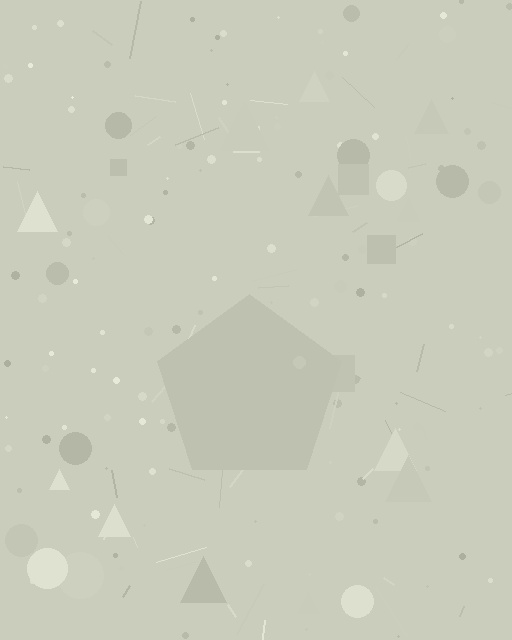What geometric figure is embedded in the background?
A pentagon is embedded in the background.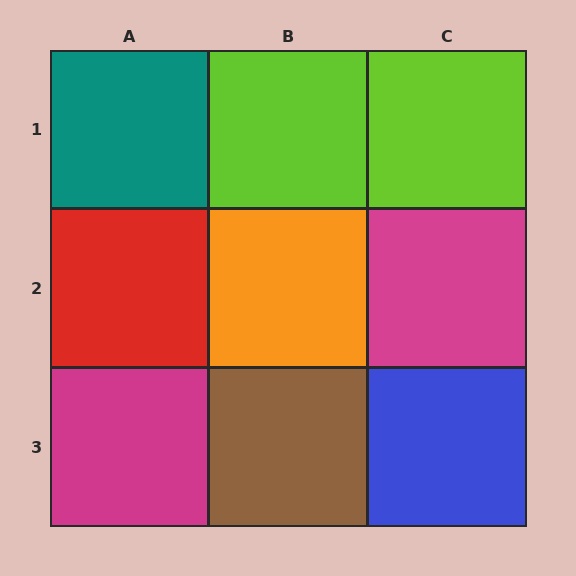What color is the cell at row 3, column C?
Blue.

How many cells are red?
1 cell is red.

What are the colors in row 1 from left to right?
Teal, lime, lime.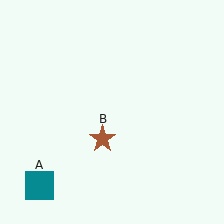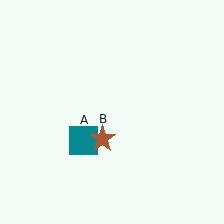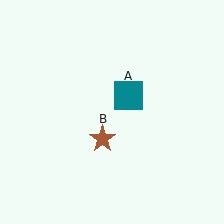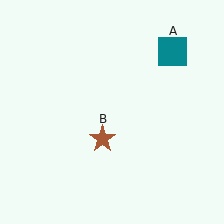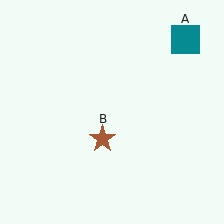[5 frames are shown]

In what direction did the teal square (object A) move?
The teal square (object A) moved up and to the right.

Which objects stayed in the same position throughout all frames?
Brown star (object B) remained stationary.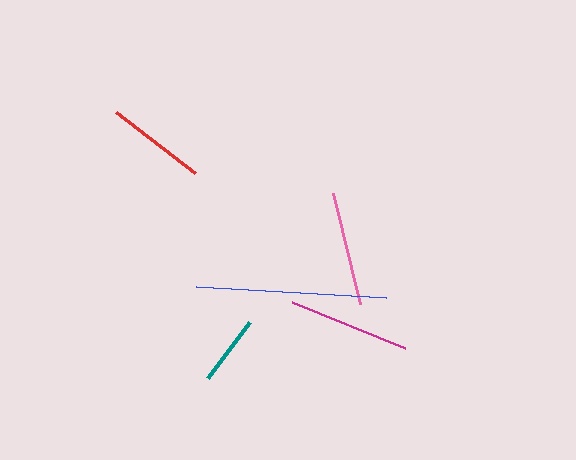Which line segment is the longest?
The blue line is the longest at approximately 191 pixels.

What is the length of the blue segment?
The blue segment is approximately 191 pixels long.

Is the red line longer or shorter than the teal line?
The red line is longer than the teal line.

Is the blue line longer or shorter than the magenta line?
The blue line is longer than the magenta line.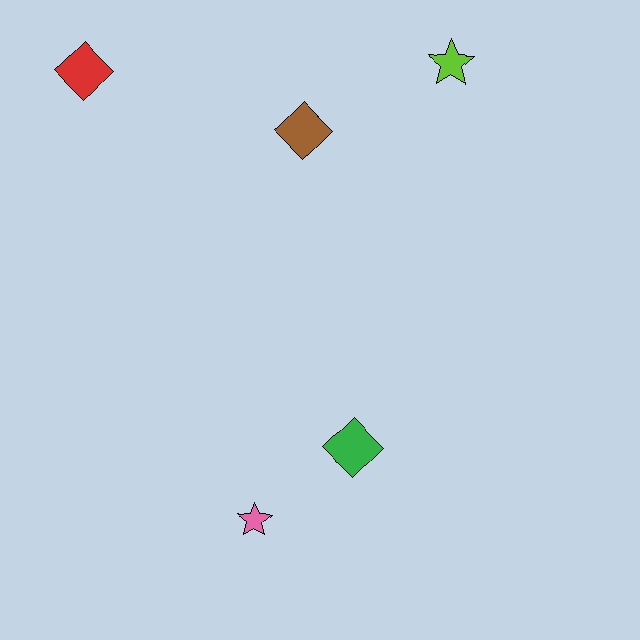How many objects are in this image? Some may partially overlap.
There are 5 objects.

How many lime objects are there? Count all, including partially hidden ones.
There is 1 lime object.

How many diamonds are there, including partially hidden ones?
There are 3 diamonds.